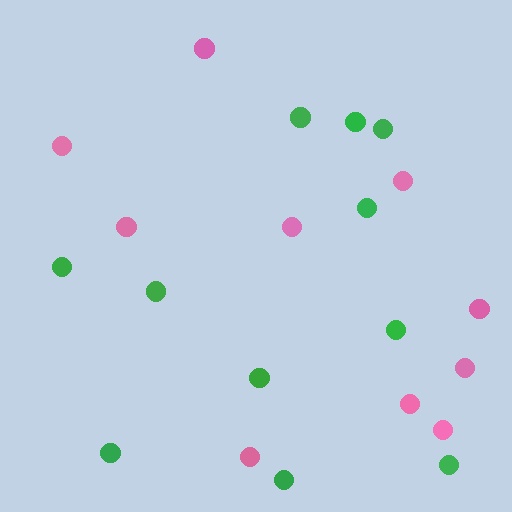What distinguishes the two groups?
There are 2 groups: one group of green circles (11) and one group of pink circles (10).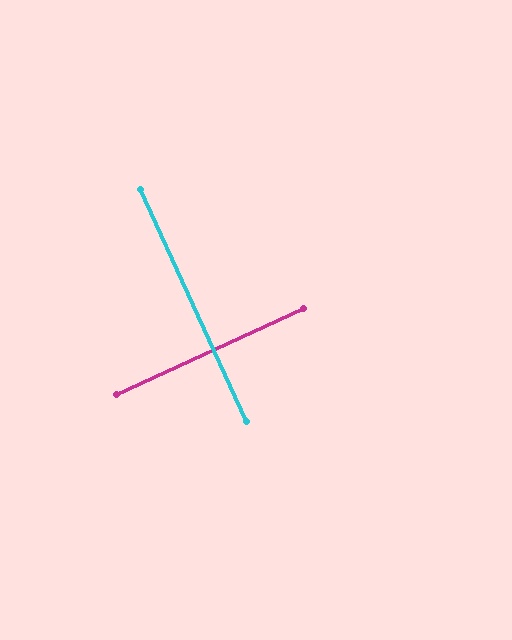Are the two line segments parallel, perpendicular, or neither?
Perpendicular — they meet at approximately 89°.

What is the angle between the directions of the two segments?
Approximately 89 degrees.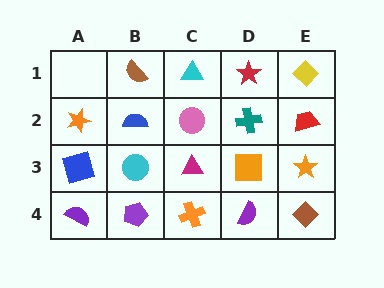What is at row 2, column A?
An orange star.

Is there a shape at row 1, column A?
No, that cell is empty.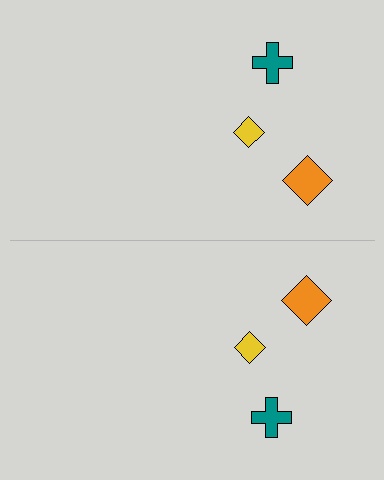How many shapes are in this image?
There are 6 shapes in this image.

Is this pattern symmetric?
Yes, this pattern has bilateral (reflection) symmetry.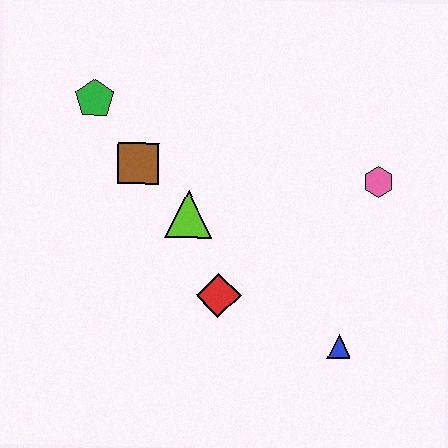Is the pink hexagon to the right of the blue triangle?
Yes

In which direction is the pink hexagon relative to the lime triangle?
The pink hexagon is to the right of the lime triangle.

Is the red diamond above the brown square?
No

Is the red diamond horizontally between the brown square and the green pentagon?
No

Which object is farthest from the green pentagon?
The blue triangle is farthest from the green pentagon.